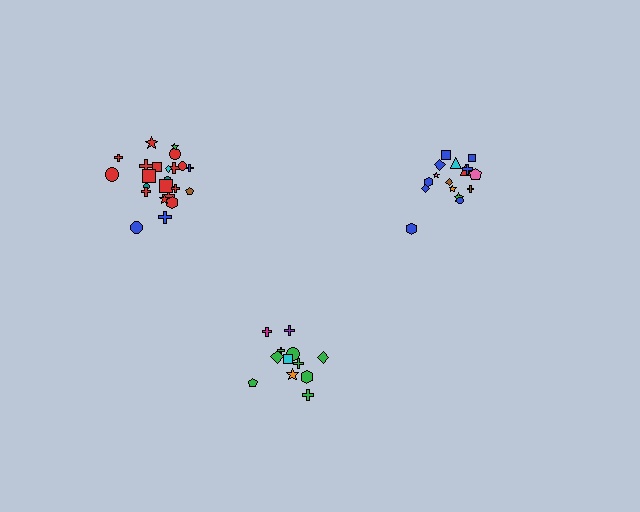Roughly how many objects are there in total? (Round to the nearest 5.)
Roughly 55 objects in total.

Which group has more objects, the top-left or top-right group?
The top-left group.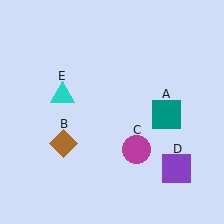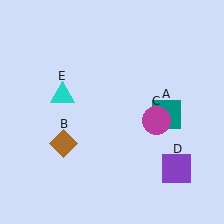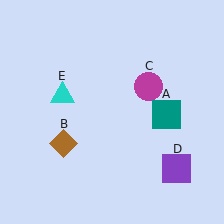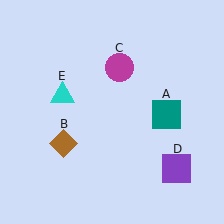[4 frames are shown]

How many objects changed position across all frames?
1 object changed position: magenta circle (object C).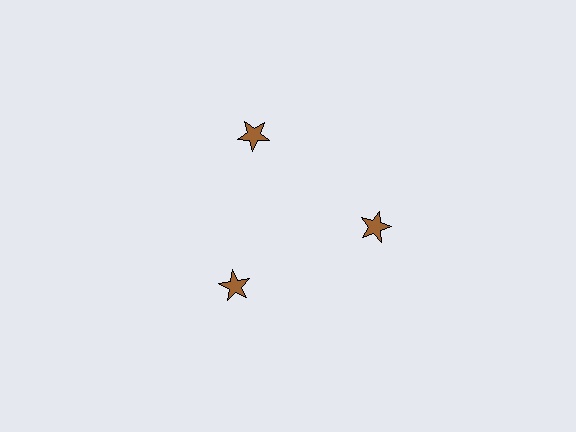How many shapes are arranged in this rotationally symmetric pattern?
There are 3 shapes, arranged in 3 groups of 1.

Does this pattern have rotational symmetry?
Yes, this pattern has 3-fold rotational symmetry. It looks the same after rotating 120 degrees around the center.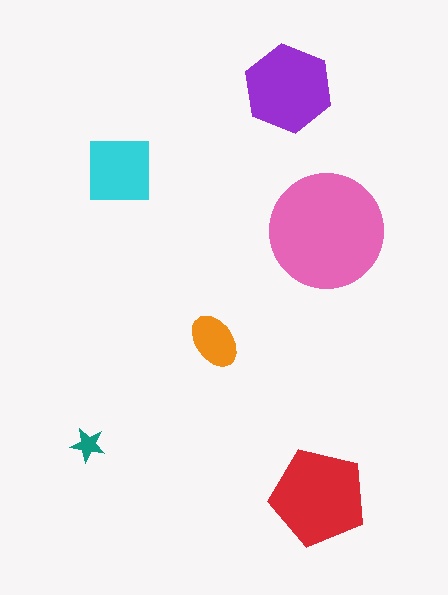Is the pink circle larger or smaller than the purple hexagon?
Larger.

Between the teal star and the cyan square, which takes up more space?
The cyan square.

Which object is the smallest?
The teal star.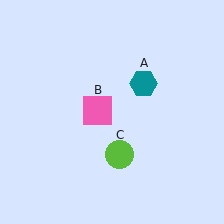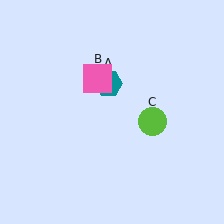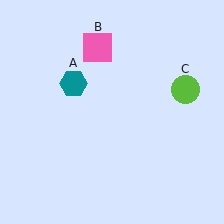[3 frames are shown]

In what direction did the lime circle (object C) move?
The lime circle (object C) moved up and to the right.